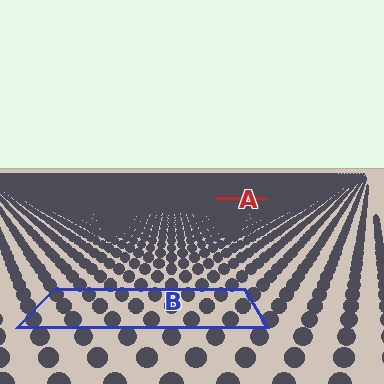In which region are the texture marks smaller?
The texture marks are smaller in region A, because it is farther away.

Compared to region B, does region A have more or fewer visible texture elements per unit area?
Region A has more texture elements per unit area — they are packed more densely because it is farther away.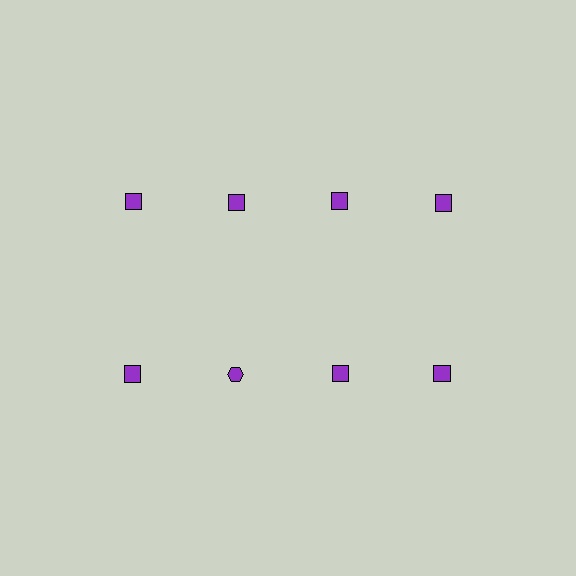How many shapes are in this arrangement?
There are 8 shapes arranged in a grid pattern.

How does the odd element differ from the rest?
It has a different shape: hexagon instead of square.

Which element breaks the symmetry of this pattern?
The purple hexagon in the second row, second from left column breaks the symmetry. All other shapes are purple squares.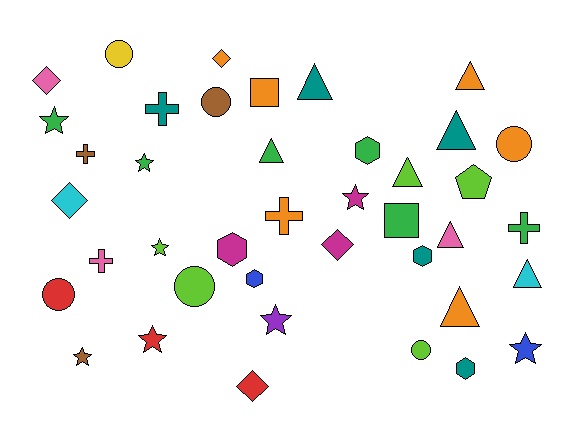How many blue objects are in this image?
There are 2 blue objects.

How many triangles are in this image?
There are 8 triangles.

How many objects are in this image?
There are 40 objects.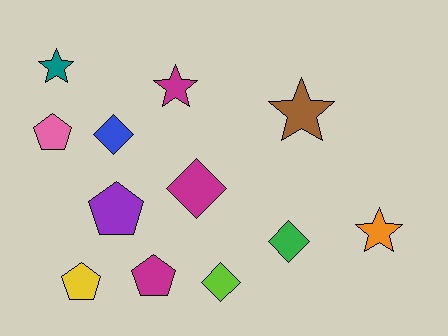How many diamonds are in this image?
There are 4 diamonds.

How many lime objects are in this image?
There is 1 lime object.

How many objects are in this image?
There are 12 objects.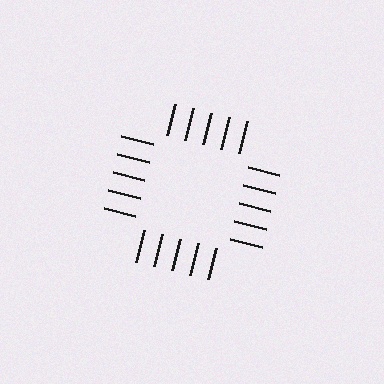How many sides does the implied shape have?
4 sides — the line-ends trace a square.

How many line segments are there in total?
20 — 5 along each of the 4 edges.